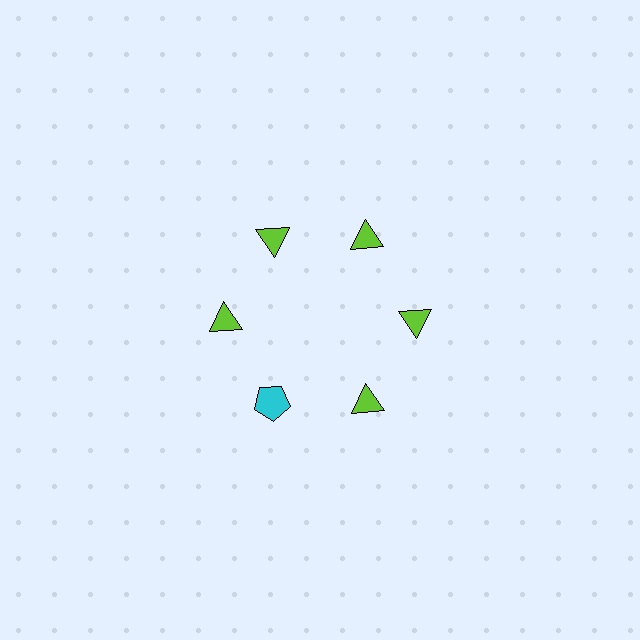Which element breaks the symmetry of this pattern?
The cyan pentagon at roughly the 7 o'clock position breaks the symmetry. All other shapes are lime triangles.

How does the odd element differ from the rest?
It differs in both color (cyan instead of lime) and shape (pentagon instead of triangle).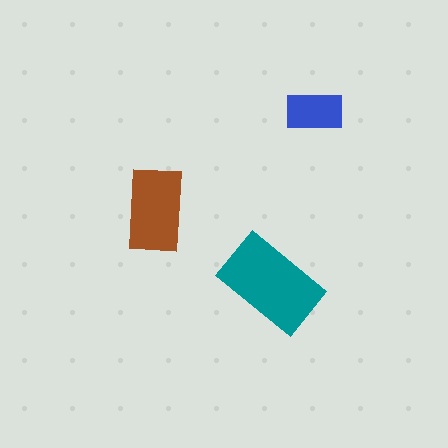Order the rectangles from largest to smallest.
the teal one, the brown one, the blue one.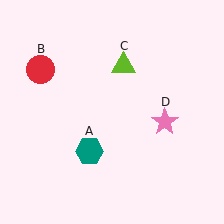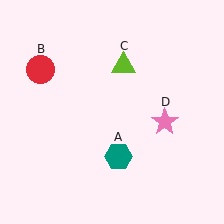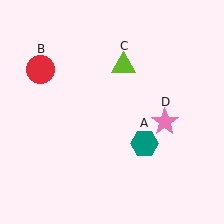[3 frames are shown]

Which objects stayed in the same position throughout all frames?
Red circle (object B) and lime triangle (object C) and pink star (object D) remained stationary.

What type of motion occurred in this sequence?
The teal hexagon (object A) rotated counterclockwise around the center of the scene.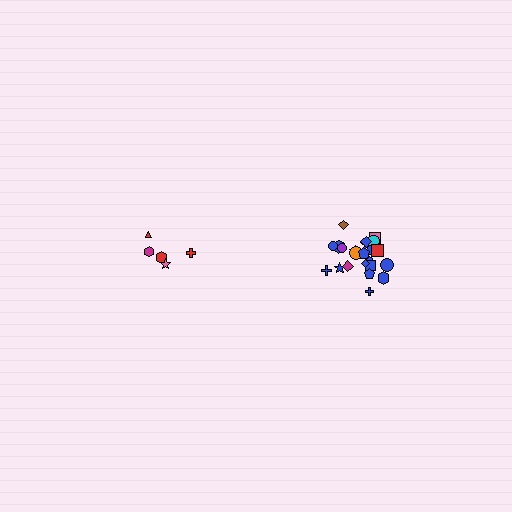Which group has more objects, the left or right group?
The right group.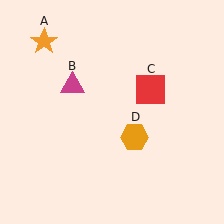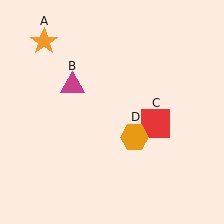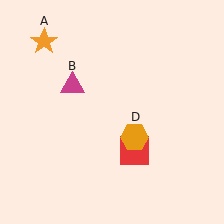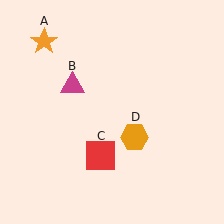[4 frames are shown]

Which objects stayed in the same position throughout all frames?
Orange star (object A) and magenta triangle (object B) and orange hexagon (object D) remained stationary.